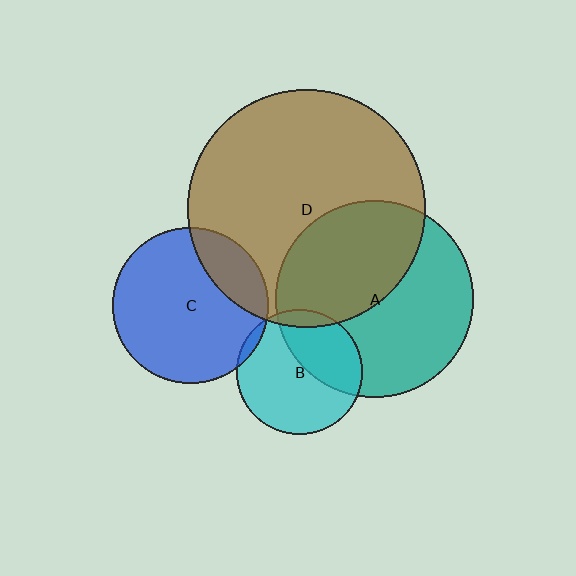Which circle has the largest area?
Circle D (brown).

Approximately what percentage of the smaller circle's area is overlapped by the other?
Approximately 45%.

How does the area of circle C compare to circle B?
Approximately 1.6 times.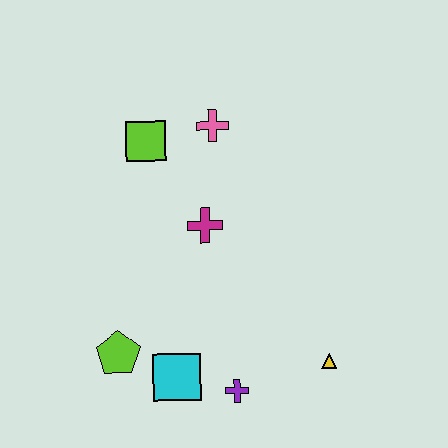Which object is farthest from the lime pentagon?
The pink cross is farthest from the lime pentagon.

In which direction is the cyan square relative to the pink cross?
The cyan square is below the pink cross.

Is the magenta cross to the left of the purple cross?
Yes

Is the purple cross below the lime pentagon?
Yes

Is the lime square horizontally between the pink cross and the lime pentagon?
Yes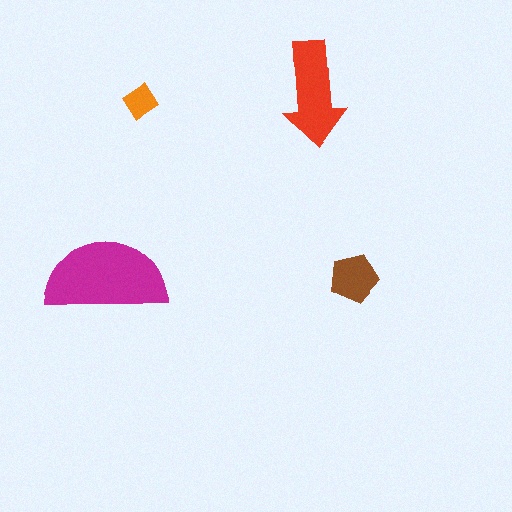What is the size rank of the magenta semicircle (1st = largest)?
1st.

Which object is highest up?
The red arrow is topmost.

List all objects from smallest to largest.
The orange diamond, the brown pentagon, the red arrow, the magenta semicircle.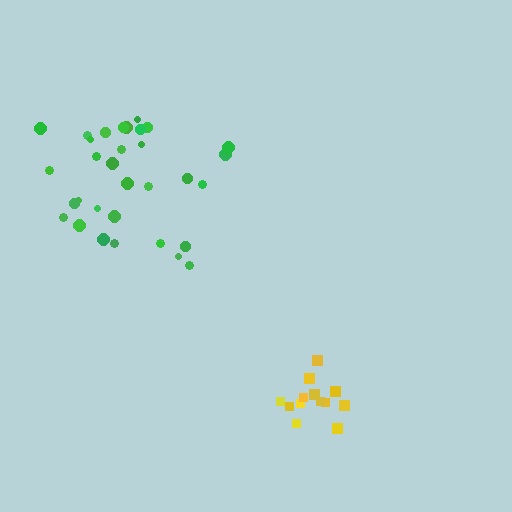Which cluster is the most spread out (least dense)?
Green.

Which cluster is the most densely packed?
Yellow.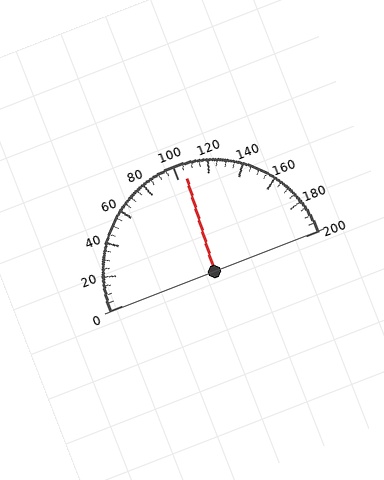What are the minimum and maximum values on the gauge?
The gauge ranges from 0 to 200.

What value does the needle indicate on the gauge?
The needle indicates approximately 105.